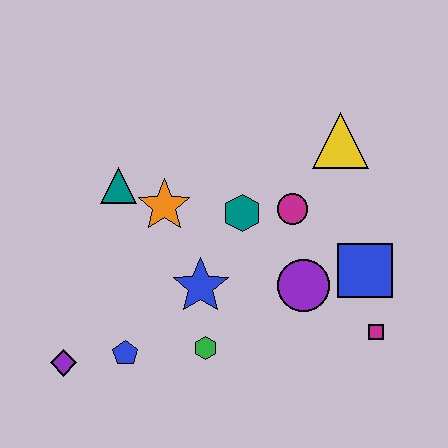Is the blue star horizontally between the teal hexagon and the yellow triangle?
No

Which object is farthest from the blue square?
The purple diamond is farthest from the blue square.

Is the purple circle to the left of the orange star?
No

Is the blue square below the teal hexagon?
Yes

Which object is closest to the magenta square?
The blue square is closest to the magenta square.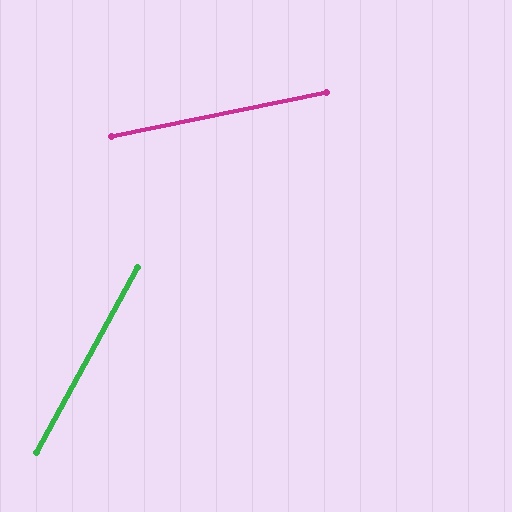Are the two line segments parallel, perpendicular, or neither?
Neither parallel nor perpendicular — they differ by about 50°.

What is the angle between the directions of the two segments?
Approximately 50 degrees.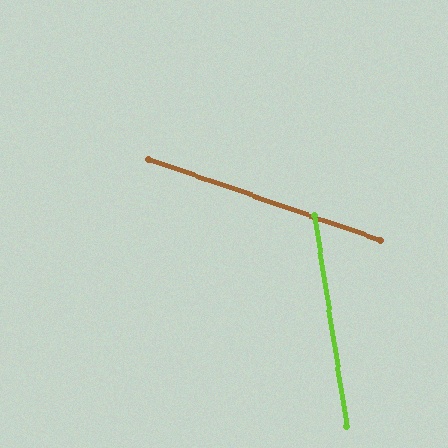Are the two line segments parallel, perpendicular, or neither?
Neither parallel nor perpendicular — they differ by about 62°.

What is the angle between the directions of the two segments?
Approximately 62 degrees.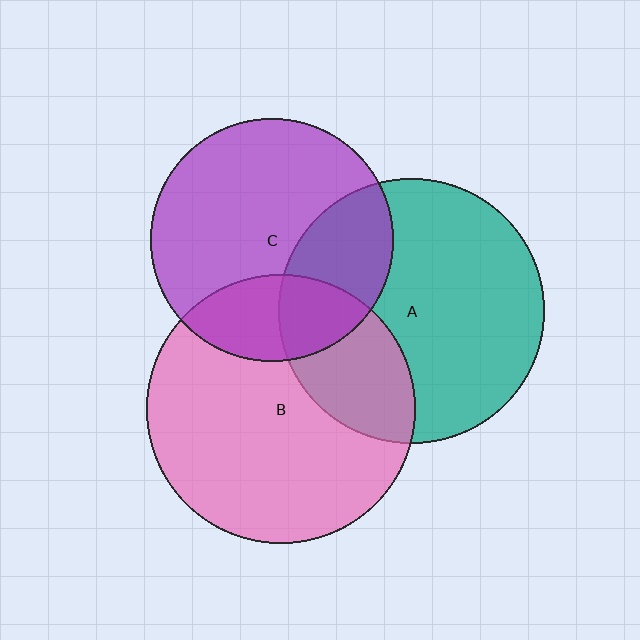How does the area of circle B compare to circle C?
Approximately 1.2 times.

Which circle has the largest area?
Circle B (pink).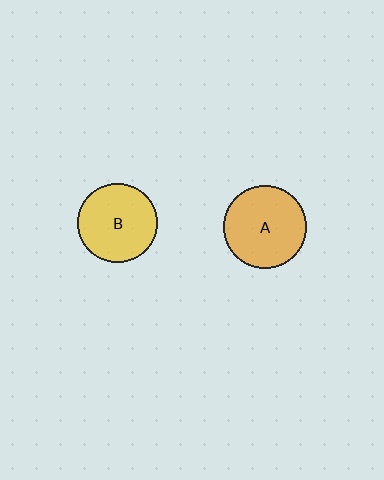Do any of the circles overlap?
No, none of the circles overlap.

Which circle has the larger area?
Circle A (orange).